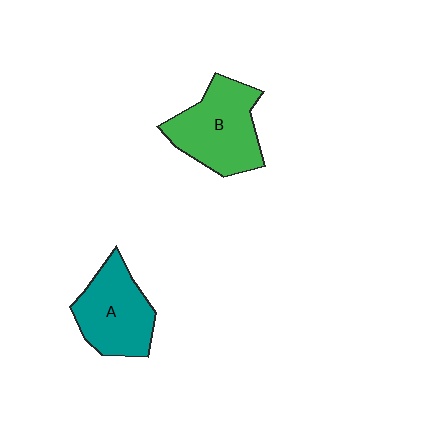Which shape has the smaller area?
Shape A (teal).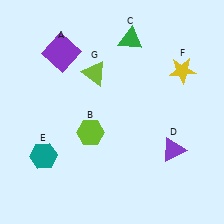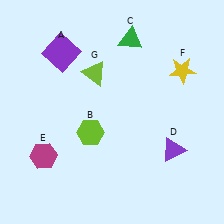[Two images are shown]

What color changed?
The hexagon (E) changed from teal in Image 1 to magenta in Image 2.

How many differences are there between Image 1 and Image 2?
There is 1 difference between the two images.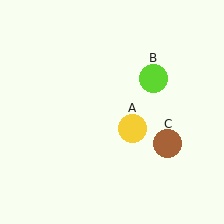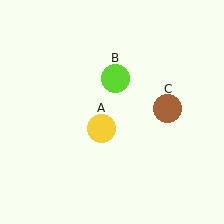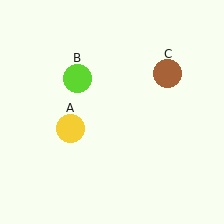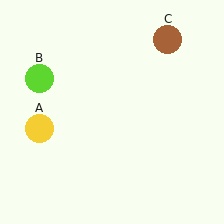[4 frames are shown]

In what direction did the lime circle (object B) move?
The lime circle (object B) moved left.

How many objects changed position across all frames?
3 objects changed position: yellow circle (object A), lime circle (object B), brown circle (object C).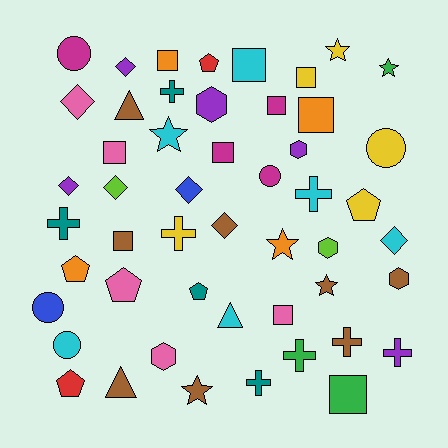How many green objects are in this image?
There are 3 green objects.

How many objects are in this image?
There are 50 objects.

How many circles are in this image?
There are 5 circles.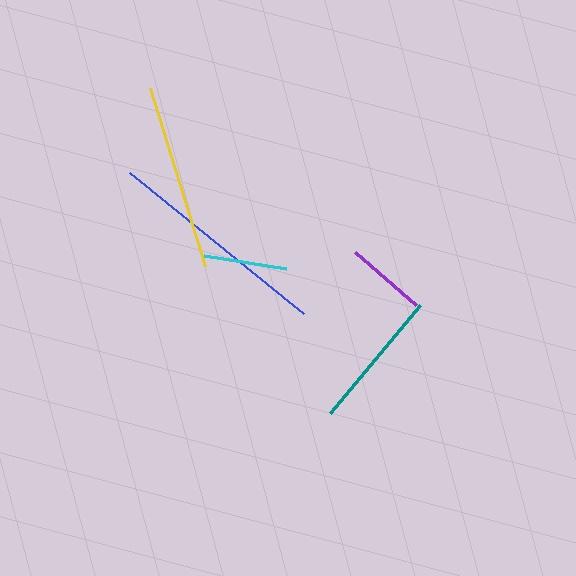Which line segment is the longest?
The blue line is the longest at approximately 224 pixels.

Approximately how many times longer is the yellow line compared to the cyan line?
The yellow line is approximately 2.2 times the length of the cyan line.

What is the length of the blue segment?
The blue segment is approximately 224 pixels long.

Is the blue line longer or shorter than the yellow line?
The blue line is longer than the yellow line.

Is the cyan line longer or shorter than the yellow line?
The yellow line is longer than the cyan line.